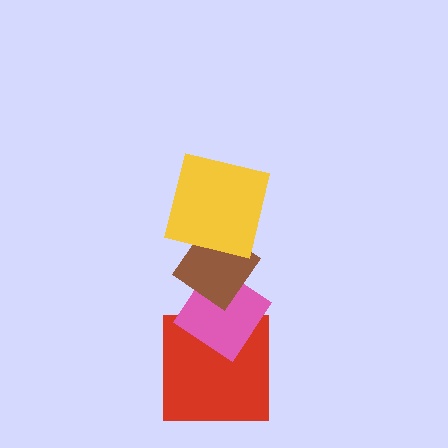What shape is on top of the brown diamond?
The yellow square is on top of the brown diamond.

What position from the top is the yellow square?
The yellow square is 1st from the top.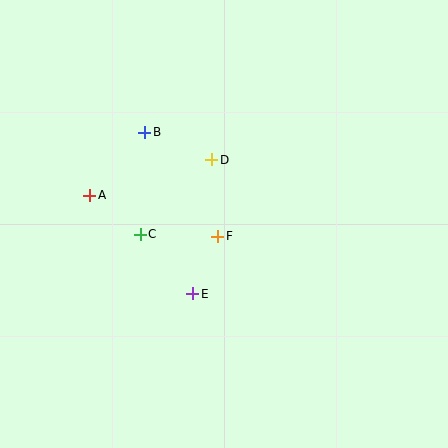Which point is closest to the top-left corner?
Point B is closest to the top-left corner.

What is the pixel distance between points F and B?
The distance between F and B is 127 pixels.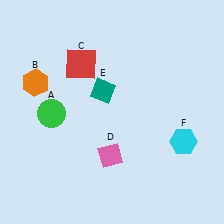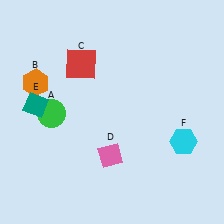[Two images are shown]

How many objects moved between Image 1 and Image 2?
1 object moved between the two images.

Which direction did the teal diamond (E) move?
The teal diamond (E) moved left.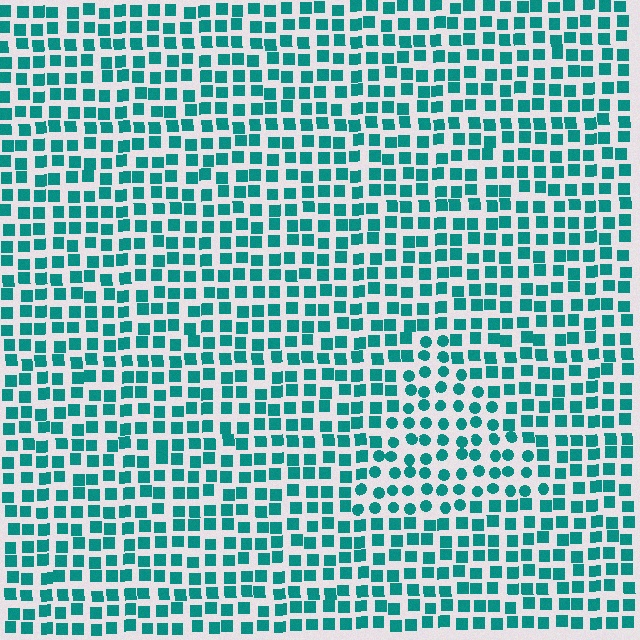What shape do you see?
I see a triangle.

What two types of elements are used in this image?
The image uses circles inside the triangle region and squares outside it.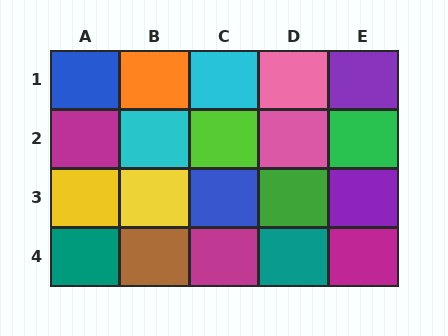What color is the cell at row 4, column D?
Teal.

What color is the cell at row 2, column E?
Green.